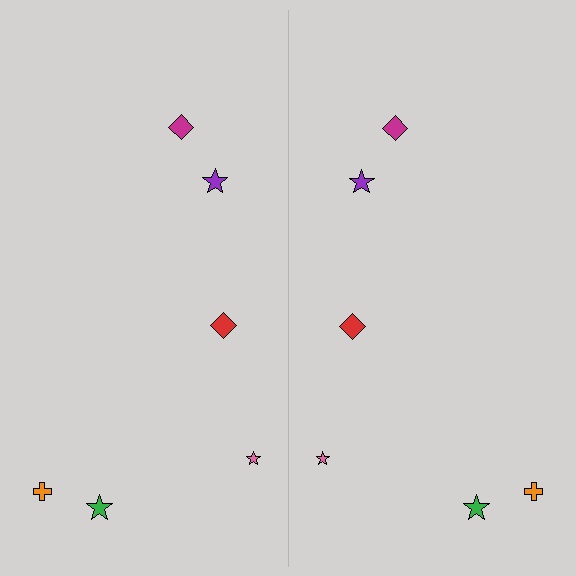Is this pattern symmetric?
Yes, this pattern has bilateral (reflection) symmetry.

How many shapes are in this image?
There are 12 shapes in this image.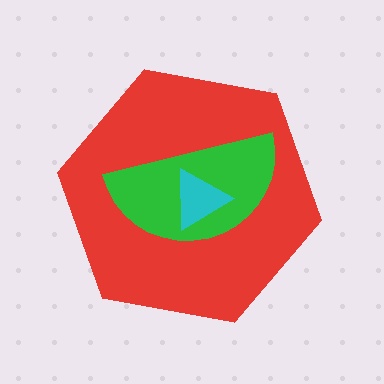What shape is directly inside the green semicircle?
The cyan triangle.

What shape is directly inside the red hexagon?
The green semicircle.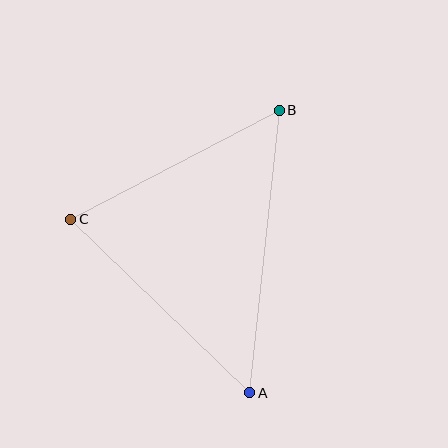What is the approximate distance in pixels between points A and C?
The distance between A and C is approximately 249 pixels.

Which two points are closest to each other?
Points B and C are closest to each other.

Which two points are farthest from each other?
Points A and B are farthest from each other.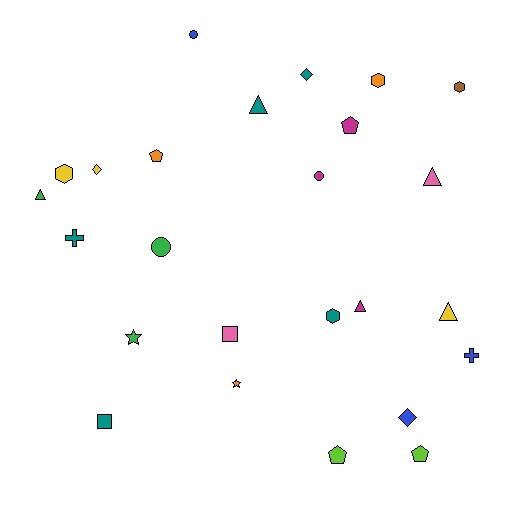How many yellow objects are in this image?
There are 3 yellow objects.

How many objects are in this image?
There are 25 objects.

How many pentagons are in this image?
There are 4 pentagons.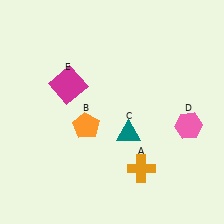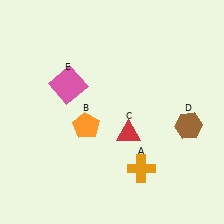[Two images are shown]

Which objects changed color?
C changed from teal to red. D changed from pink to brown. E changed from magenta to pink.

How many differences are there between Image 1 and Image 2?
There are 3 differences between the two images.